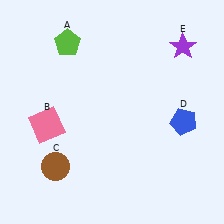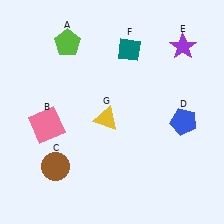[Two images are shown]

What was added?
A teal diamond (F), a yellow triangle (G) were added in Image 2.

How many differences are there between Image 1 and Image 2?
There are 2 differences between the two images.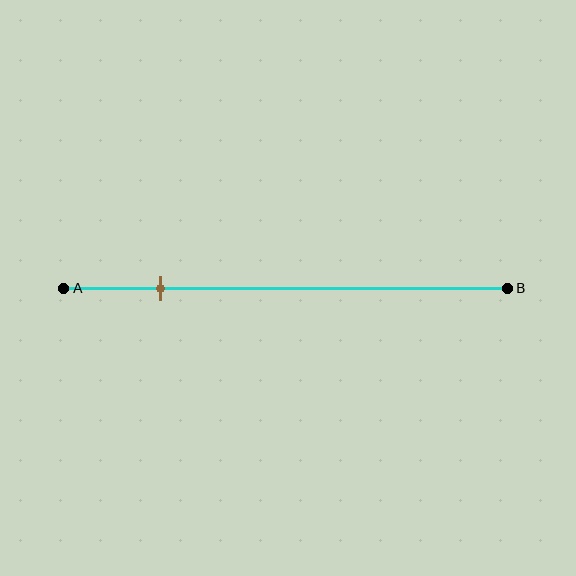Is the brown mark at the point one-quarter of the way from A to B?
No, the mark is at about 20% from A, not at the 25% one-quarter point.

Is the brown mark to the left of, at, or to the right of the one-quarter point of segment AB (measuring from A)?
The brown mark is to the left of the one-quarter point of segment AB.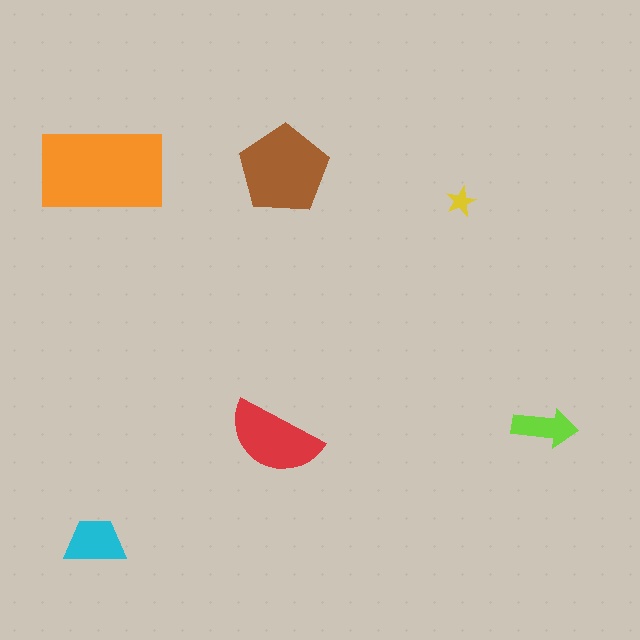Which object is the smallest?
The yellow star.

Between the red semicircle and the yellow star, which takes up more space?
The red semicircle.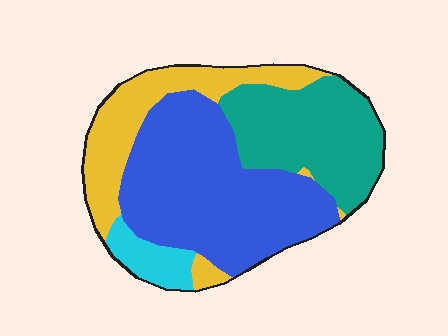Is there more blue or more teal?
Blue.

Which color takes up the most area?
Blue, at roughly 45%.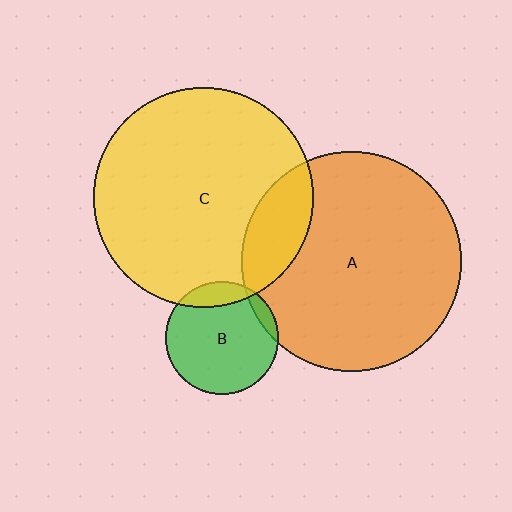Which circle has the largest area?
Circle C (yellow).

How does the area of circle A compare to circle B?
Approximately 3.8 times.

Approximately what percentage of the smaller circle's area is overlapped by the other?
Approximately 15%.